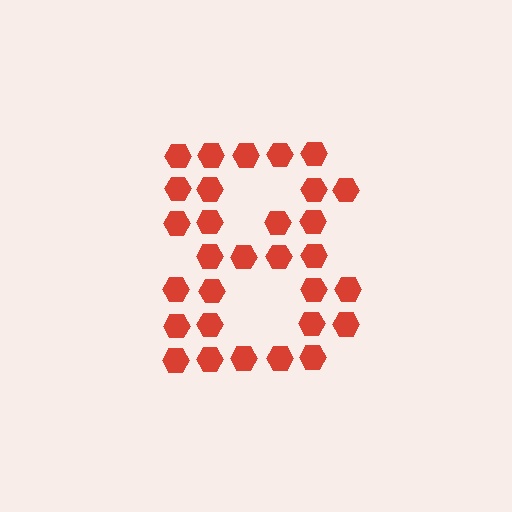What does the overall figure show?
The overall figure shows the digit 8.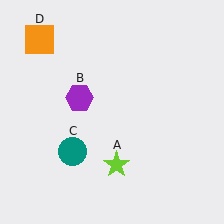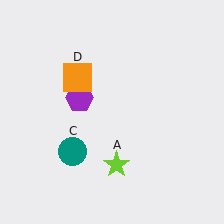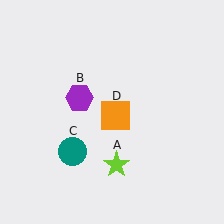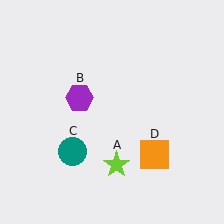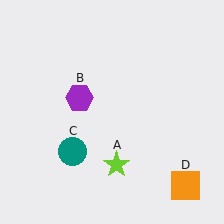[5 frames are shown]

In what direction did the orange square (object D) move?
The orange square (object D) moved down and to the right.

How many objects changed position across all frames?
1 object changed position: orange square (object D).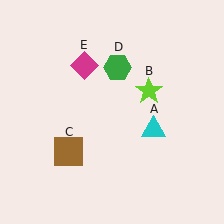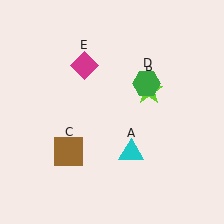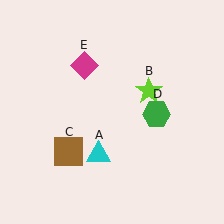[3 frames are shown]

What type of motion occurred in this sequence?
The cyan triangle (object A), green hexagon (object D) rotated clockwise around the center of the scene.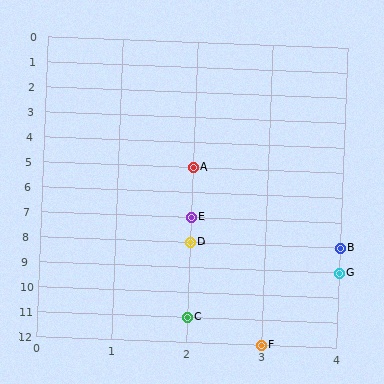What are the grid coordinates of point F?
Point F is at grid coordinates (3, 12).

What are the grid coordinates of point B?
Point B is at grid coordinates (4, 8).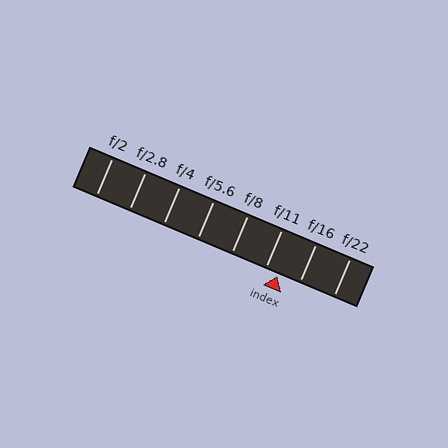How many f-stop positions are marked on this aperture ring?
There are 8 f-stop positions marked.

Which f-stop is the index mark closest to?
The index mark is closest to f/11.